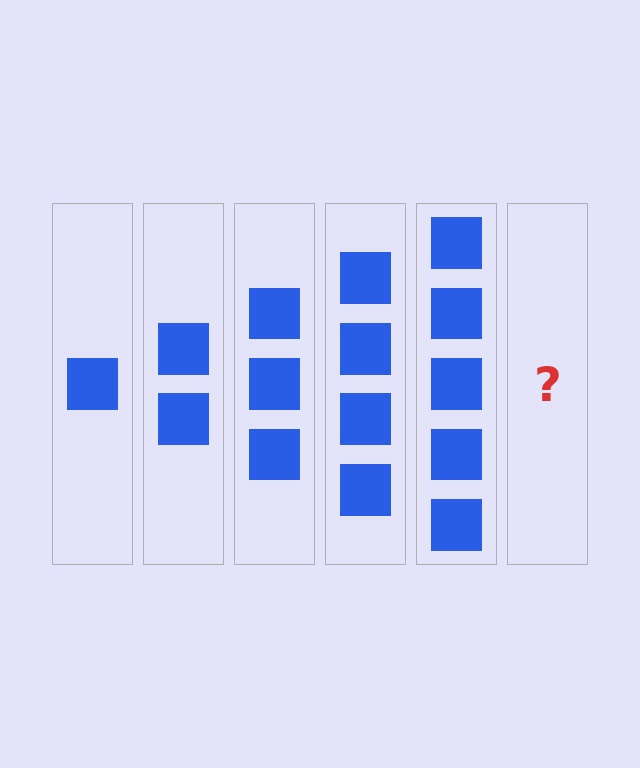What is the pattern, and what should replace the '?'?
The pattern is that each step adds one more square. The '?' should be 6 squares.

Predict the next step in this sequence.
The next step is 6 squares.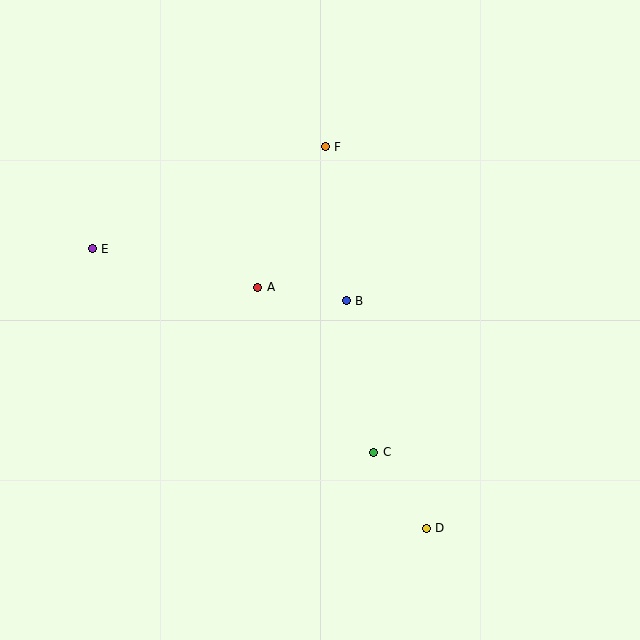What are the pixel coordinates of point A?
Point A is at (258, 287).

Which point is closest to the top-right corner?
Point F is closest to the top-right corner.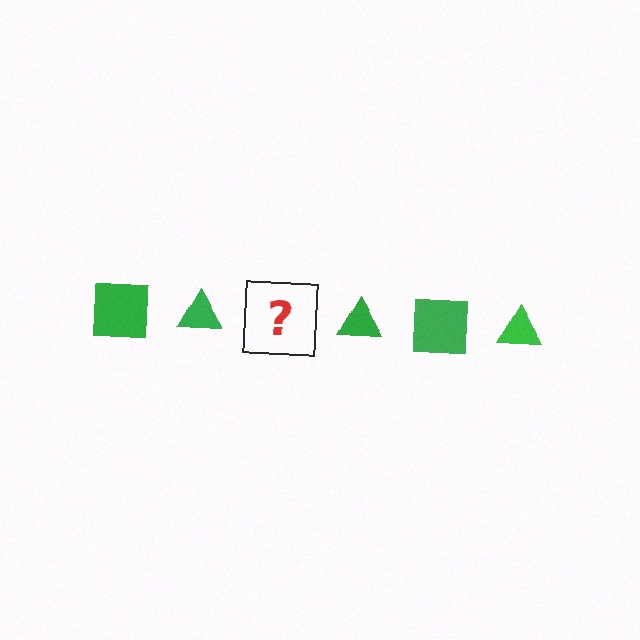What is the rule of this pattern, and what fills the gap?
The rule is that the pattern cycles through square, triangle shapes in green. The gap should be filled with a green square.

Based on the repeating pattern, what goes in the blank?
The blank should be a green square.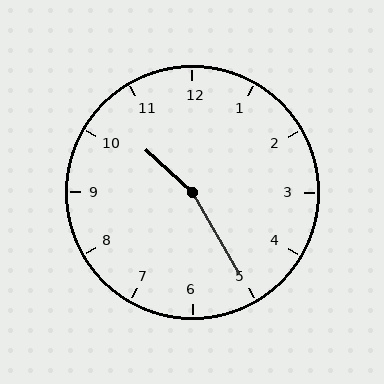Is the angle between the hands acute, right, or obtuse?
It is obtuse.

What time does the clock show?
10:25.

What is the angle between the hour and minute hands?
Approximately 162 degrees.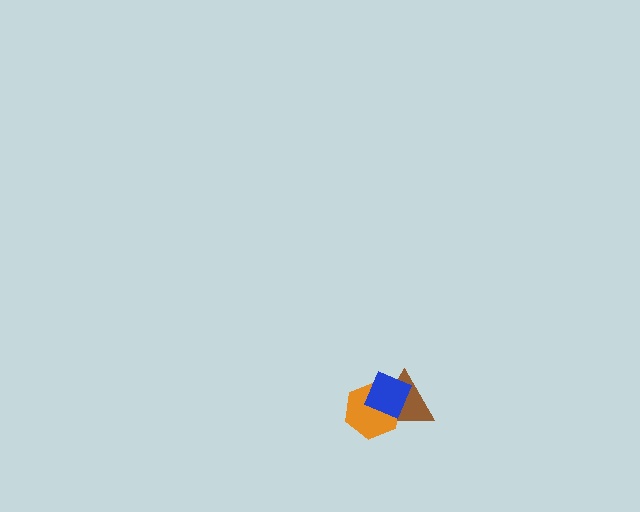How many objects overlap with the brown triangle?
2 objects overlap with the brown triangle.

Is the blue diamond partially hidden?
No, no other shape covers it.